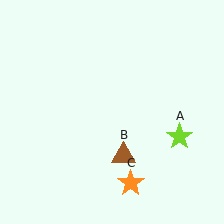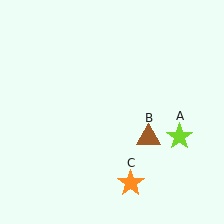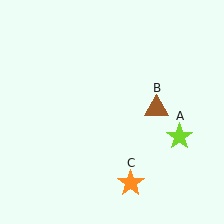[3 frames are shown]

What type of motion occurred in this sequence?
The brown triangle (object B) rotated counterclockwise around the center of the scene.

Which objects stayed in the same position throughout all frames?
Lime star (object A) and orange star (object C) remained stationary.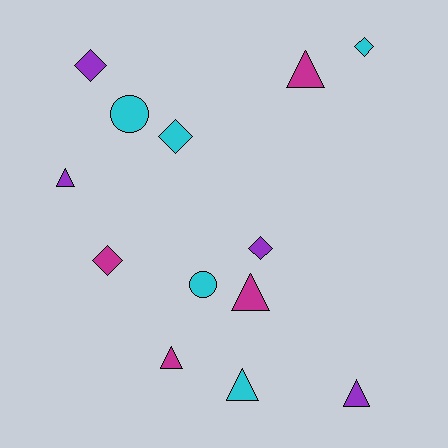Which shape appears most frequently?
Triangle, with 6 objects.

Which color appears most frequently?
Cyan, with 5 objects.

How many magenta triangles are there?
There are 3 magenta triangles.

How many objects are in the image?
There are 13 objects.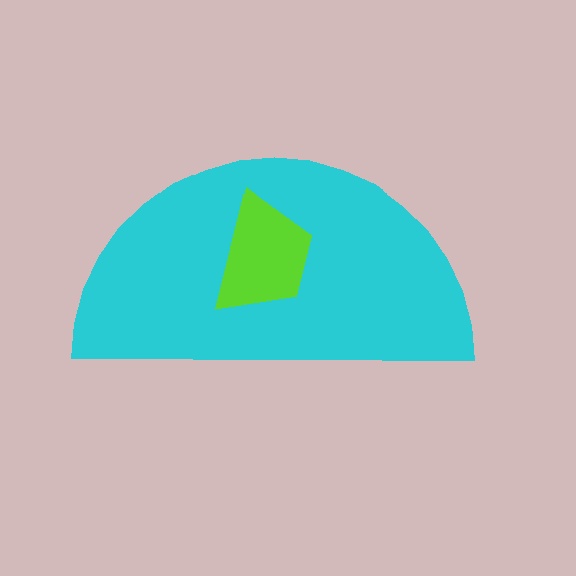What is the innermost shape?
The lime trapezoid.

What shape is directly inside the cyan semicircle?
The lime trapezoid.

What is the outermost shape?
The cyan semicircle.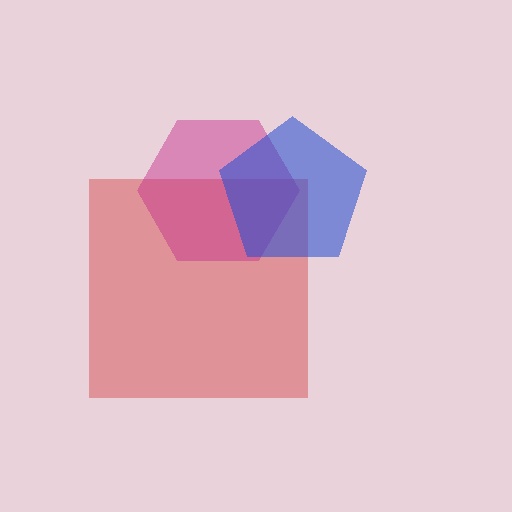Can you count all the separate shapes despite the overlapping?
Yes, there are 3 separate shapes.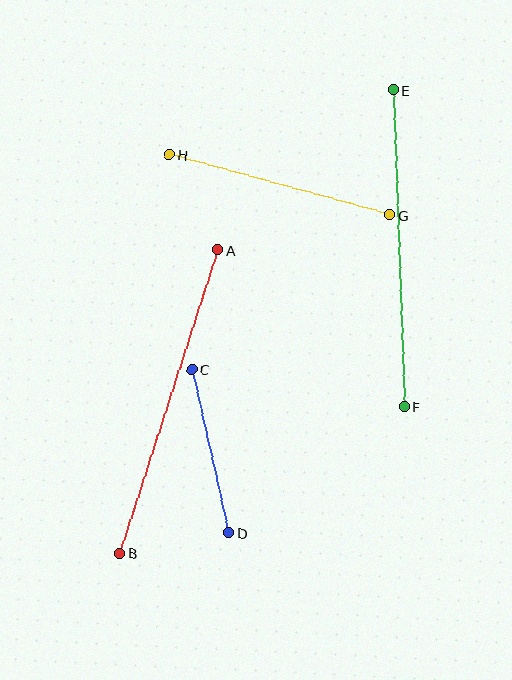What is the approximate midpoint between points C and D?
The midpoint is at approximately (210, 451) pixels.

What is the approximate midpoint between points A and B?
The midpoint is at approximately (169, 401) pixels.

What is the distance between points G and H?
The distance is approximately 228 pixels.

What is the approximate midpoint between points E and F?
The midpoint is at approximately (399, 248) pixels.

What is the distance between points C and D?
The distance is approximately 167 pixels.